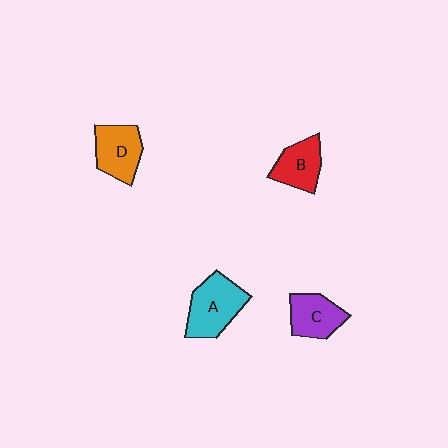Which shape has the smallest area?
Shape B (red).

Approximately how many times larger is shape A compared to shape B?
Approximately 1.4 times.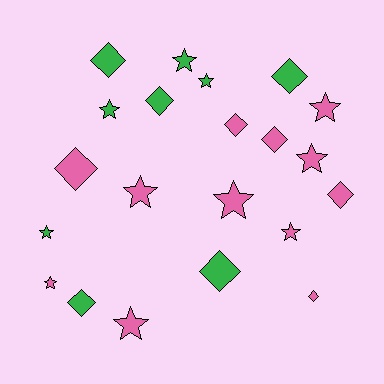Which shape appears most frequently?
Star, with 11 objects.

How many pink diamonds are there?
There are 5 pink diamonds.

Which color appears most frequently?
Pink, with 12 objects.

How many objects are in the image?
There are 21 objects.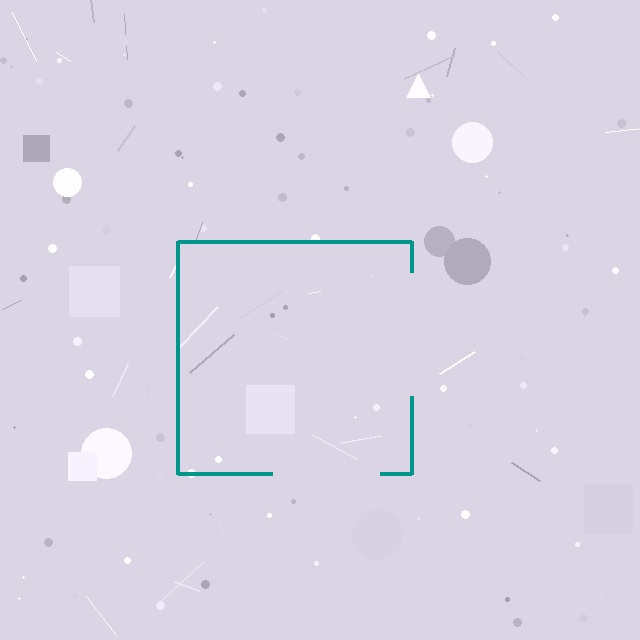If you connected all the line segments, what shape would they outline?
They would outline a square.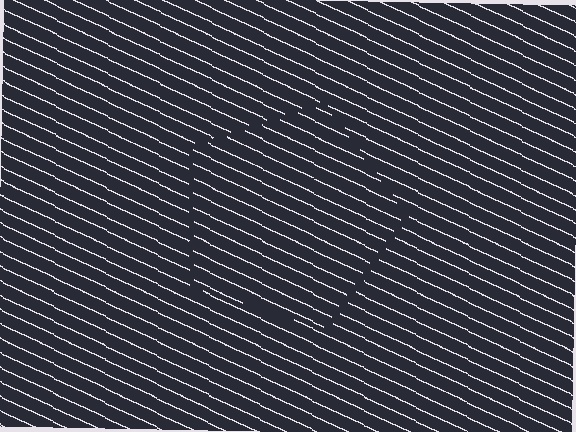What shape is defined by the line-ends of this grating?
An illusory pentagon. The interior of the shape contains the same grating, shifted by half a period — the contour is defined by the phase discontinuity where line-ends from the inner and outer gratings abut.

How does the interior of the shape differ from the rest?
The interior of the shape contains the same grating, shifted by half a period — the contour is defined by the phase discontinuity where line-ends from the inner and outer gratings abut.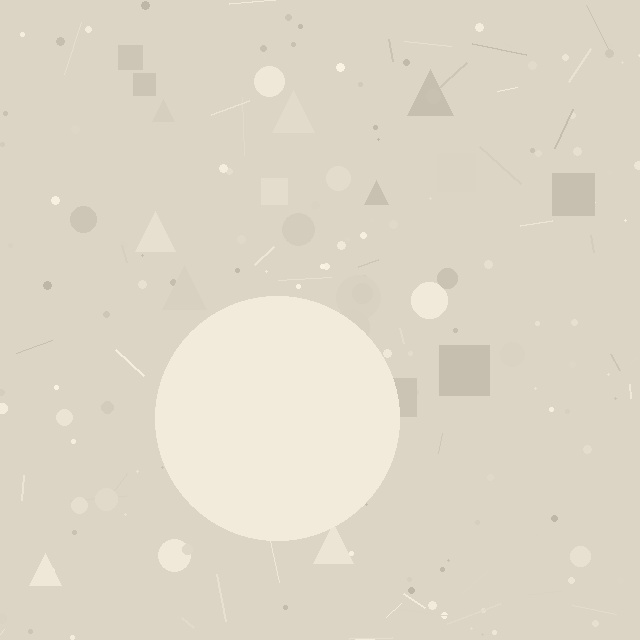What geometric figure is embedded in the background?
A circle is embedded in the background.